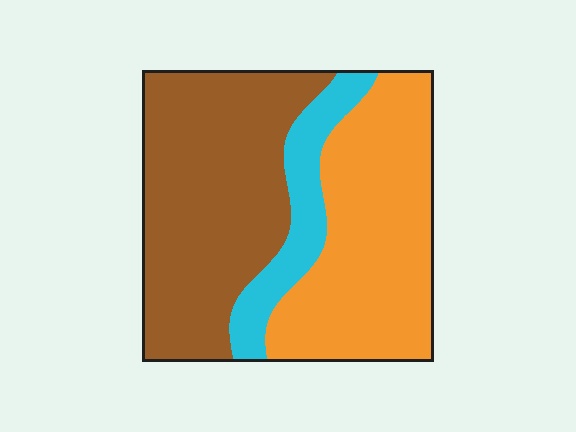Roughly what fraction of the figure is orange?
Orange takes up about two fifths (2/5) of the figure.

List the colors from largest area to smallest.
From largest to smallest: brown, orange, cyan.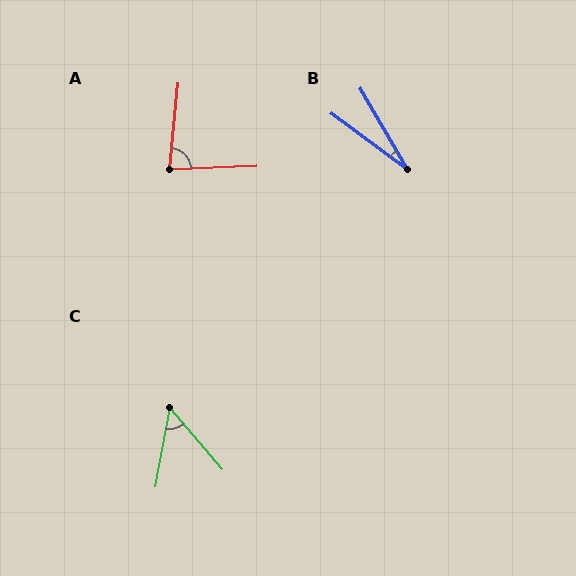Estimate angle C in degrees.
Approximately 51 degrees.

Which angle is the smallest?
B, at approximately 23 degrees.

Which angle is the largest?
A, at approximately 82 degrees.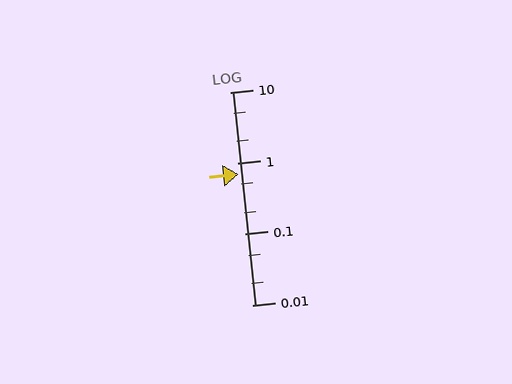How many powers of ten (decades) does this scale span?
The scale spans 3 decades, from 0.01 to 10.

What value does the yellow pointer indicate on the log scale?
The pointer indicates approximately 0.69.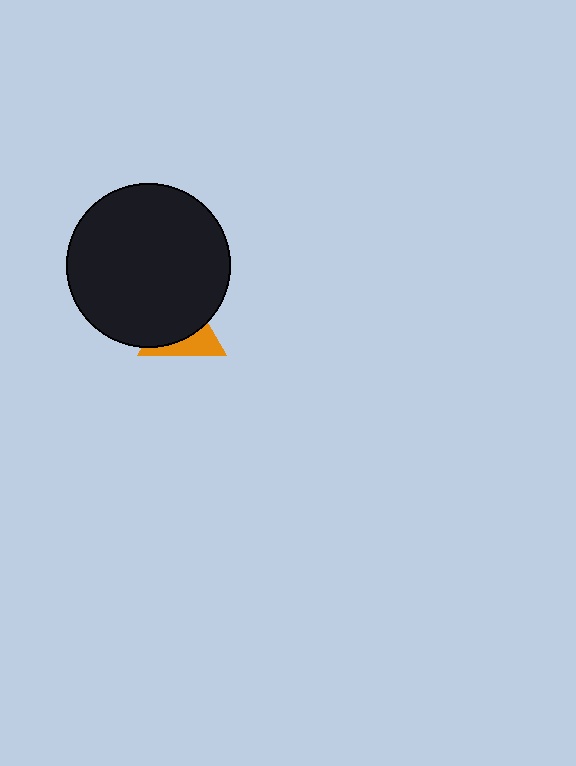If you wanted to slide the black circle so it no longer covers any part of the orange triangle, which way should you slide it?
Slide it up — that is the most direct way to separate the two shapes.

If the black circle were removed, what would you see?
You would see the complete orange triangle.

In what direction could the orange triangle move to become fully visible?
The orange triangle could move down. That would shift it out from behind the black circle entirely.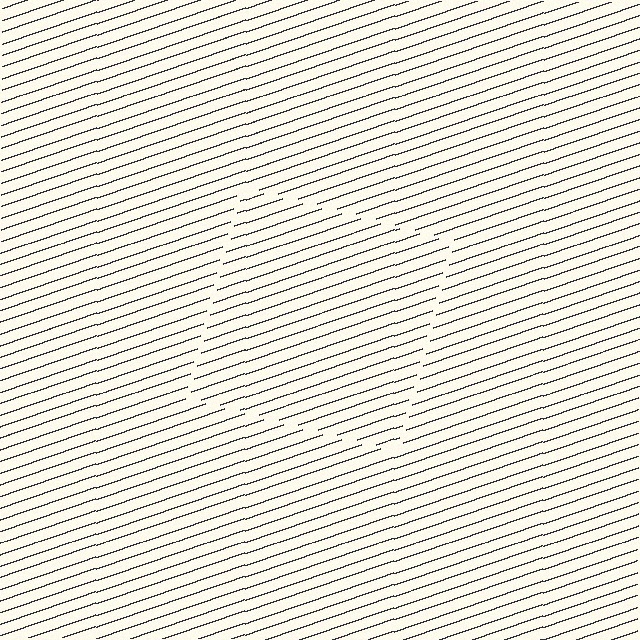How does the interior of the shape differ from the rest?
The interior of the shape contains the same grating, shifted by half a period — the contour is defined by the phase discontinuity where line-ends from the inner and outer gratings abut.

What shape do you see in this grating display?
An illusory square. The interior of the shape contains the same grating, shifted by half a period — the contour is defined by the phase discontinuity where line-ends from the inner and outer gratings abut.